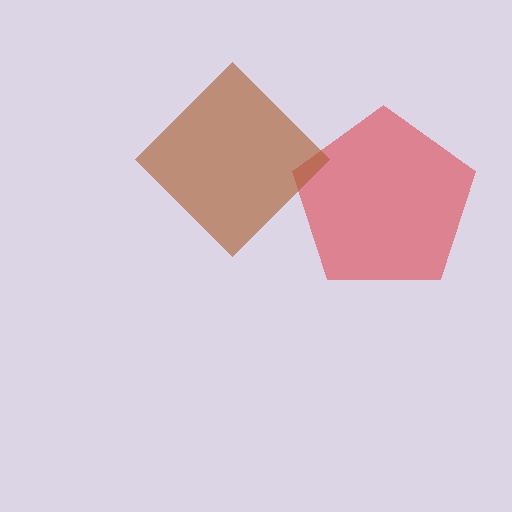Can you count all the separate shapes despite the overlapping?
Yes, there are 2 separate shapes.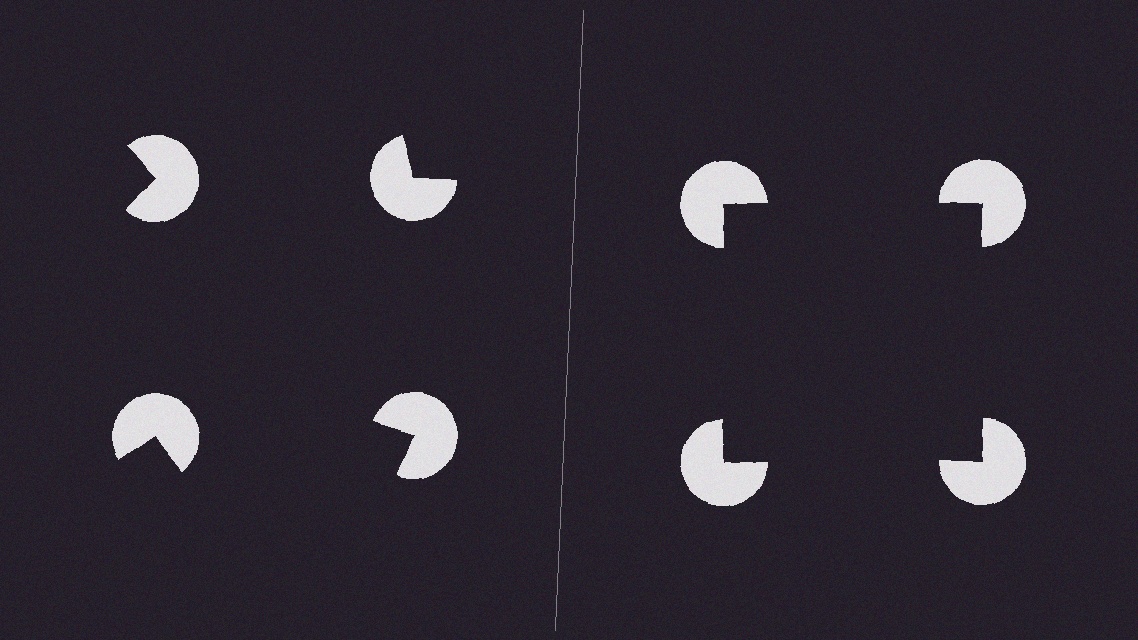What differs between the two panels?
The pac-man discs are positioned identically on both sides; only the wedge orientations differ. On the right they align to a square; on the left they are misaligned.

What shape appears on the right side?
An illusory square.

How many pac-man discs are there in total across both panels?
8 — 4 on each side.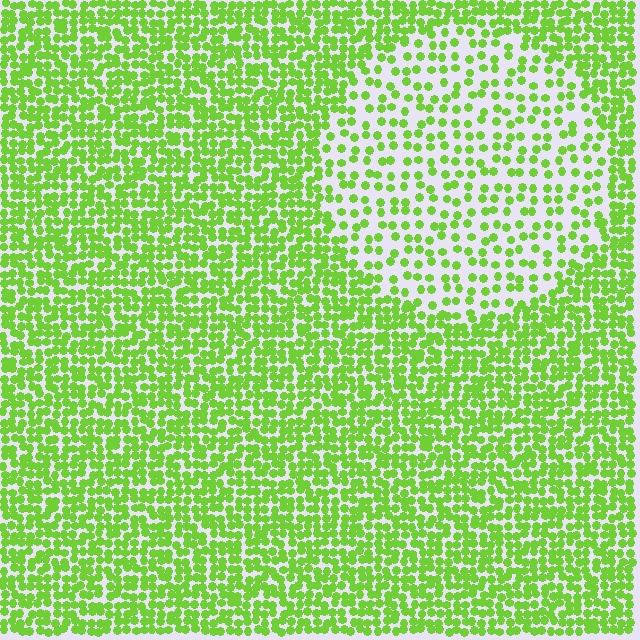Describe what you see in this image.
The image contains small lime elements arranged at two different densities. A circle-shaped region is visible where the elements are less densely packed than the surrounding area.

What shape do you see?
I see a circle.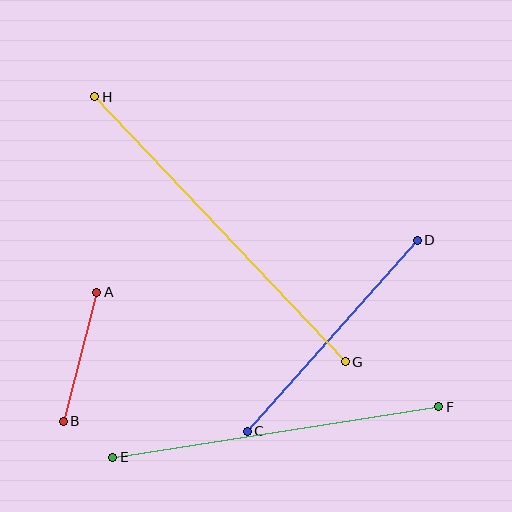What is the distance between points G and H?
The distance is approximately 365 pixels.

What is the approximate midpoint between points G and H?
The midpoint is at approximately (220, 229) pixels.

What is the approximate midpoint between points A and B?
The midpoint is at approximately (80, 357) pixels.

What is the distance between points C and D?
The distance is approximately 256 pixels.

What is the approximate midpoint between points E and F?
The midpoint is at approximately (276, 432) pixels.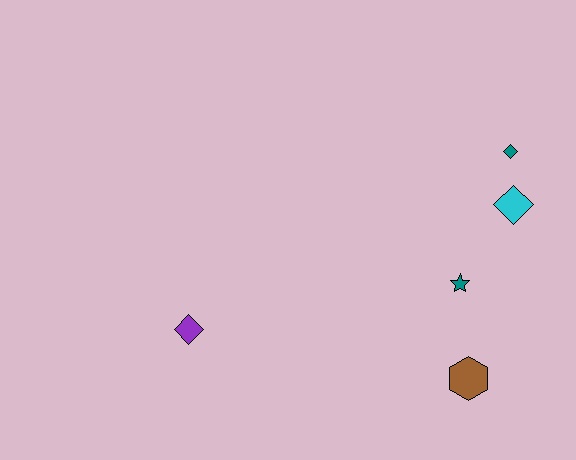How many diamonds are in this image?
There are 3 diamonds.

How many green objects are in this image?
There are no green objects.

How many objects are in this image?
There are 5 objects.